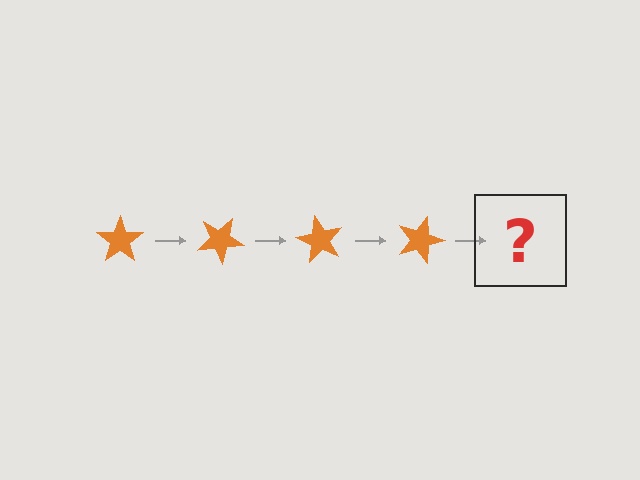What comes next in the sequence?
The next element should be an orange star rotated 120 degrees.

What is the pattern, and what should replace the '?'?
The pattern is that the star rotates 30 degrees each step. The '?' should be an orange star rotated 120 degrees.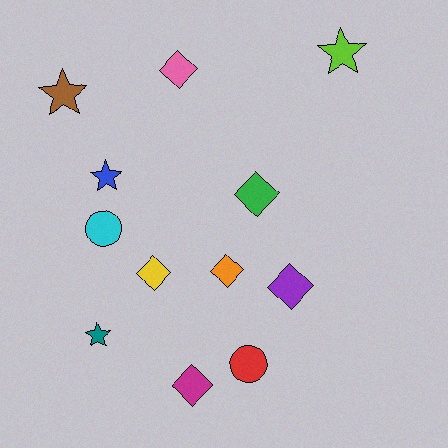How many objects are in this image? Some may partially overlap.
There are 12 objects.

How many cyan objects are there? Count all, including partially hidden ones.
There is 1 cyan object.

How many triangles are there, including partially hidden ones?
There are no triangles.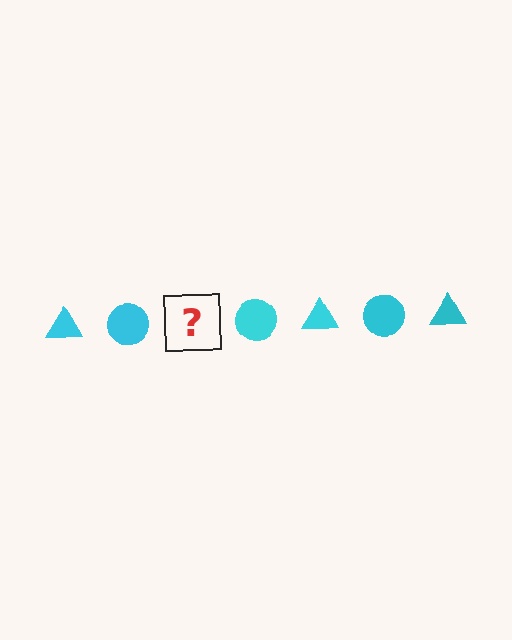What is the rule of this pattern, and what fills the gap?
The rule is that the pattern cycles through triangle, circle shapes in cyan. The gap should be filled with a cyan triangle.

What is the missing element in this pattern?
The missing element is a cyan triangle.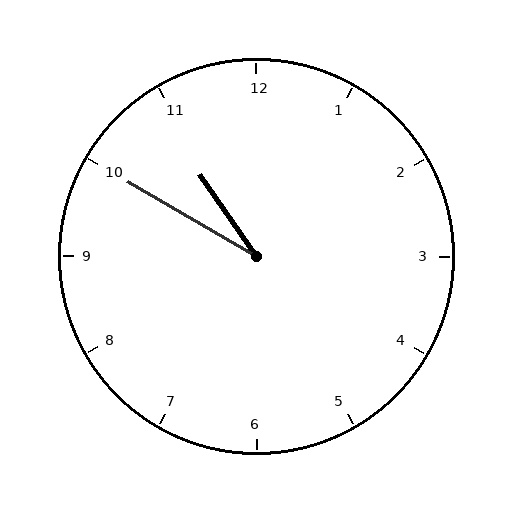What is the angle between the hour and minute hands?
Approximately 25 degrees.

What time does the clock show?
10:50.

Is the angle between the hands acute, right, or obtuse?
It is acute.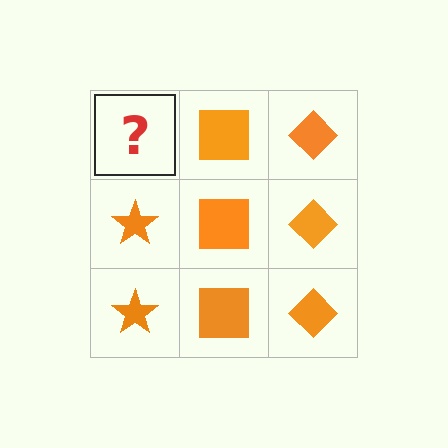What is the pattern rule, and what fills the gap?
The rule is that each column has a consistent shape. The gap should be filled with an orange star.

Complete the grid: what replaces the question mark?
The question mark should be replaced with an orange star.